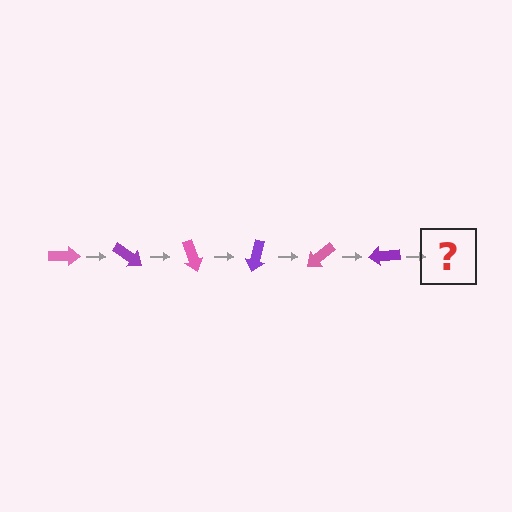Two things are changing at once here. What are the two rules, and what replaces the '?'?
The two rules are that it rotates 35 degrees each step and the color cycles through pink and purple. The '?' should be a pink arrow, rotated 210 degrees from the start.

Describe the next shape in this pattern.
It should be a pink arrow, rotated 210 degrees from the start.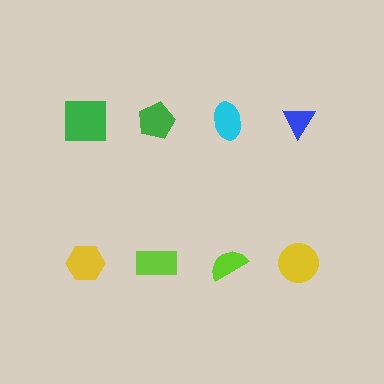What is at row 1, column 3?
A cyan ellipse.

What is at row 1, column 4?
A blue triangle.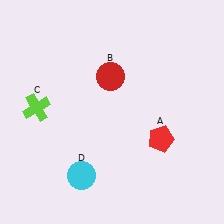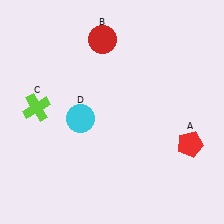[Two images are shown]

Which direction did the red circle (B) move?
The red circle (B) moved up.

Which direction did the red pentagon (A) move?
The red pentagon (A) moved right.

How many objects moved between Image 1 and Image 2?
3 objects moved between the two images.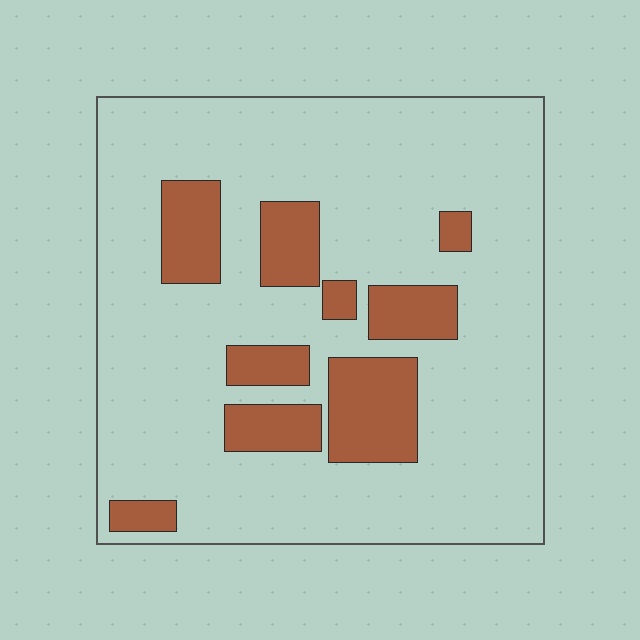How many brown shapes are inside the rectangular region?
9.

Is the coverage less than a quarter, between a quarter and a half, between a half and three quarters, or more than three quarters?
Less than a quarter.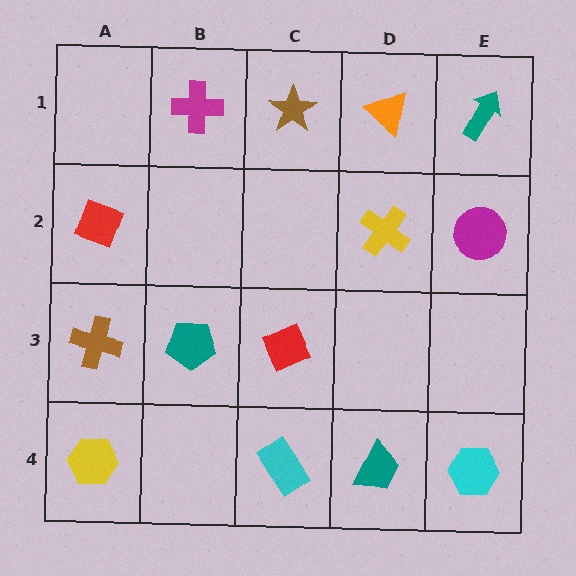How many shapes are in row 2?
3 shapes.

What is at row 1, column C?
A brown star.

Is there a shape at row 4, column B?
No, that cell is empty.